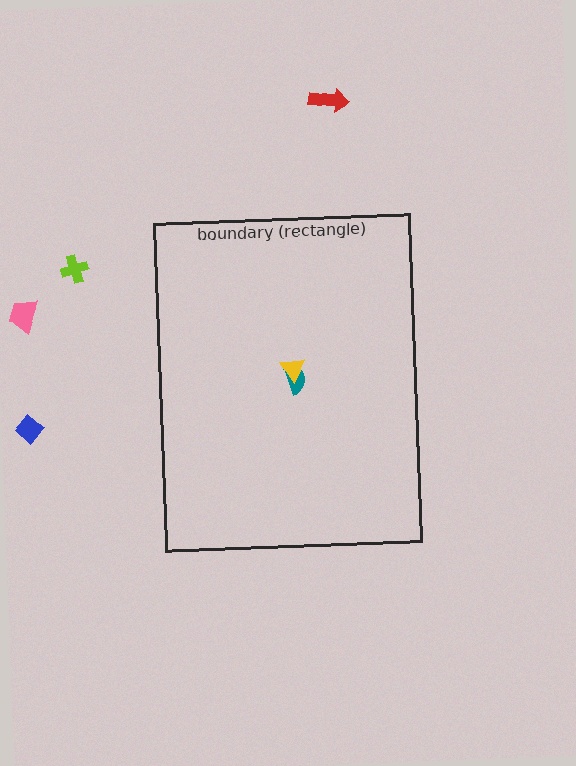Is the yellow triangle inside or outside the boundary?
Inside.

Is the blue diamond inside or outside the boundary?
Outside.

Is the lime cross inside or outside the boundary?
Outside.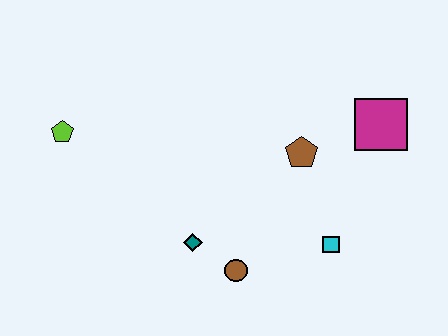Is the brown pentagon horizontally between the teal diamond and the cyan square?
Yes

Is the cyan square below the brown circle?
No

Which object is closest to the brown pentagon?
The magenta square is closest to the brown pentagon.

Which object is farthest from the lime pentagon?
The magenta square is farthest from the lime pentagon.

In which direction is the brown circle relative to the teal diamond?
The brown circle is to the right of the teal diamond.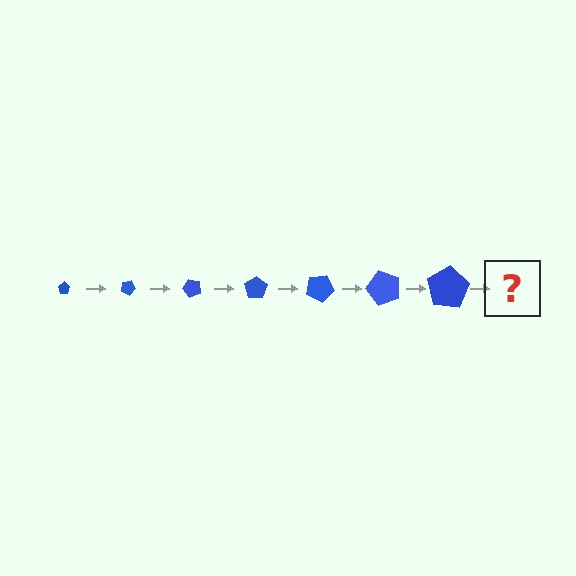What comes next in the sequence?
The next element should be a pentagon, larger than the previous one and rotated 175 degrees from the start.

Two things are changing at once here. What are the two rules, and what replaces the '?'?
The two rules are that the pentagon grows larger each step and it rotates 25 degrees each step. The '?' should be a pentagon, larger than the previous one and rotated 175 degrees from the start.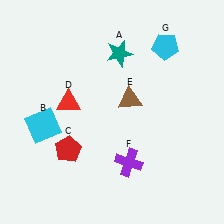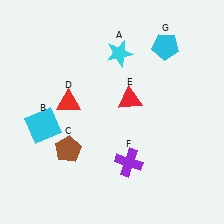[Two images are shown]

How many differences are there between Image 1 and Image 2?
There are 3 differences between the two images.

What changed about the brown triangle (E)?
In Image 1, E is brown. In Image 2, it changed to red.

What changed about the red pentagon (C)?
In Image 1, C is red. In Image 2, it changed to brown.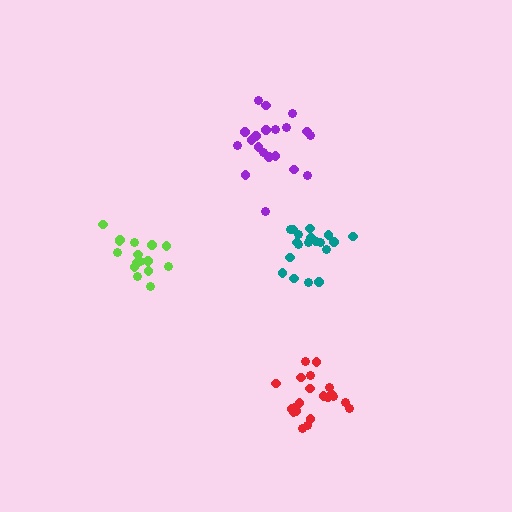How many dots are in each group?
Group 1: 16 dots, Group 2: 20 dots, Group 3: 21 dots, Group 4: 19 dots (76 total).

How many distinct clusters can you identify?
There are 4 distinct clusters.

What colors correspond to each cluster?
The clusters are colored: lime, purple, red, teal.